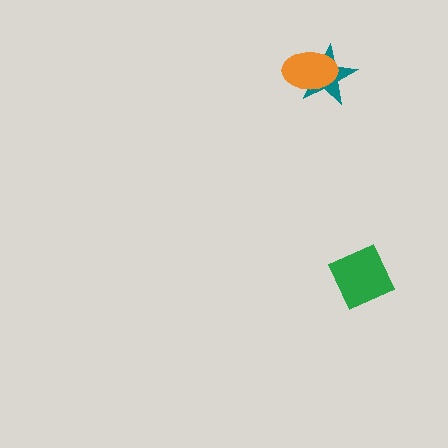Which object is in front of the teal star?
The orange ellipse is in front of the teal star.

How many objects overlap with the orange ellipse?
1 object overlaps with the orange ellipse.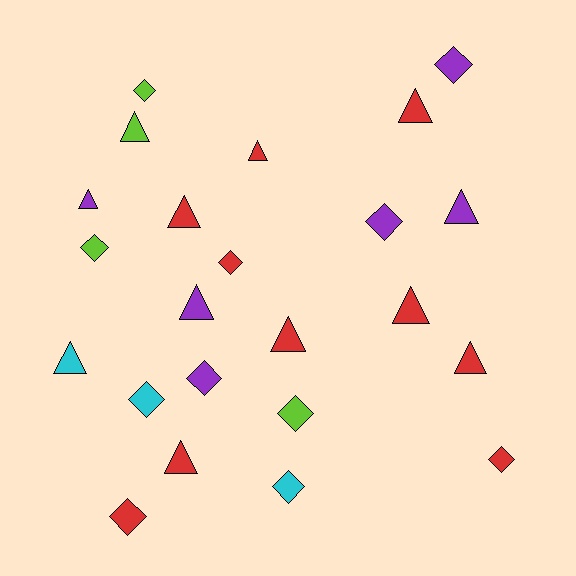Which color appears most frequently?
Red, with 10 objects.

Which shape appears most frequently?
Triangle, with 12 objects.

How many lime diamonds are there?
There are 3 lime diamonds.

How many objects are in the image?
There are 23 objects.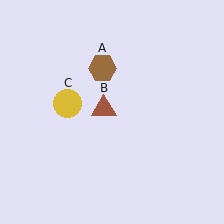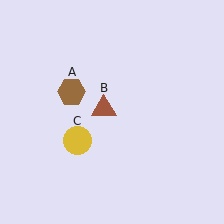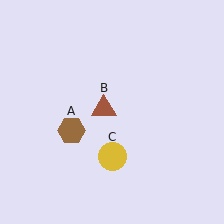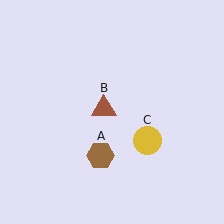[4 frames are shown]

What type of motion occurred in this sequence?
The brown hexagon (object A), yellow circle (object C) rotated counterclockwise around the center of the scene.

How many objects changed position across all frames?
2 objects changed position: brown hexagon (object A), yellow circle (object C).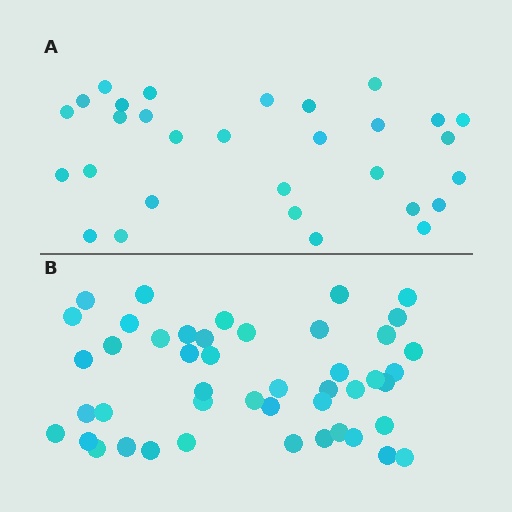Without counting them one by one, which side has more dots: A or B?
Region B (the bottom region) has more dots.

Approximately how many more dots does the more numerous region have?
Region B has approximately 15 more dots than region A.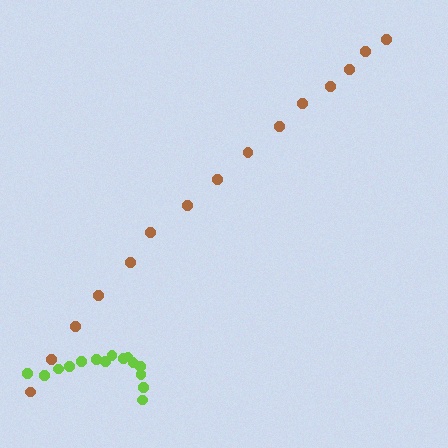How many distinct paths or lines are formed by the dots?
There are 2 distinct paths.